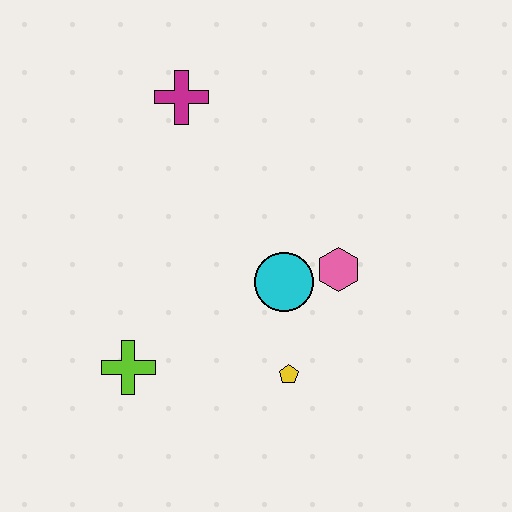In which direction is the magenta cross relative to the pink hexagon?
The magenta cross is above the pink hexagon.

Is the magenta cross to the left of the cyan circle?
Yes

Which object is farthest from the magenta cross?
The yellow pentagon is farthest from the magenta cross.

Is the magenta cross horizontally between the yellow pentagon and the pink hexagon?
No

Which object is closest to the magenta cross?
The cyan circle is closest to the magenta cross.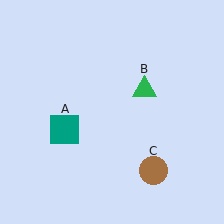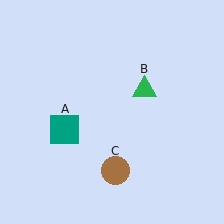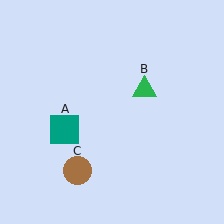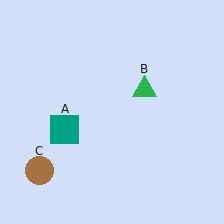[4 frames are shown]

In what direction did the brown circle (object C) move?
The brown circle (object C) moved left.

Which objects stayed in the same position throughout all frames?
Teal square (object A) and green triangle (object B) remained stationary.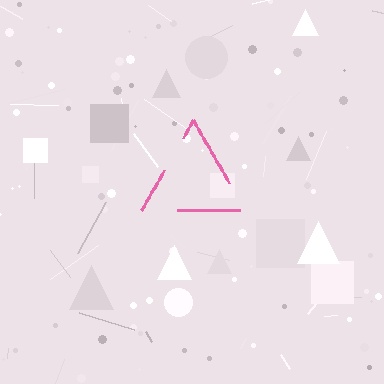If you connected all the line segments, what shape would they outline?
They would outline a triangle.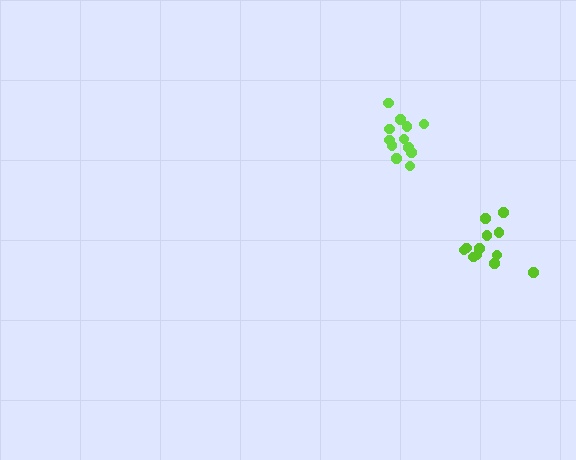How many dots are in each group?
Group 1: 12 dots, Group 2: 12 dots (24 total).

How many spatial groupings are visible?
There are 2 spatial groupings.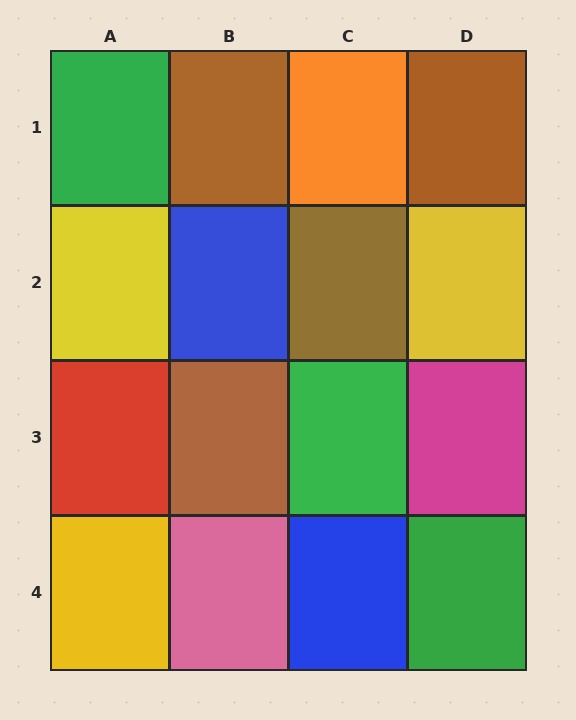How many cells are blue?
2 cells are blue.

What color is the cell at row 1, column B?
Brown.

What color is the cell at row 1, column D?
Brown.